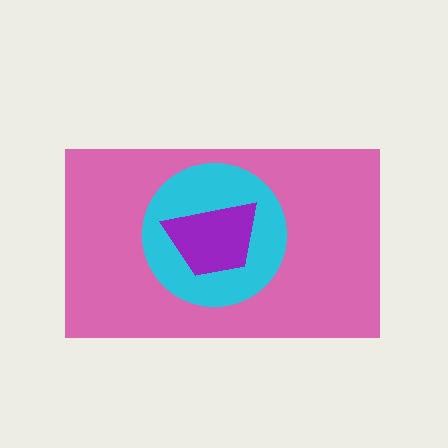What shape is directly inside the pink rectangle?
The cyan circle.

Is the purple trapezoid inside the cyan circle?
Yes.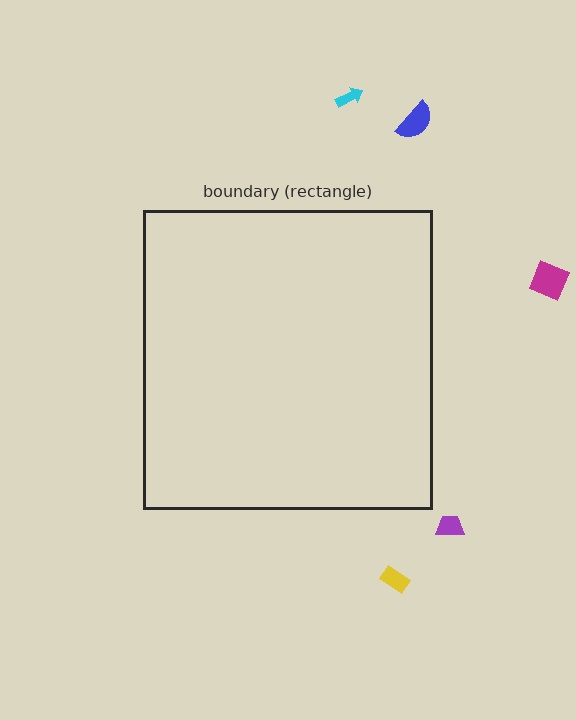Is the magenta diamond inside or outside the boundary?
Outside.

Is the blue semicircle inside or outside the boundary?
Outside.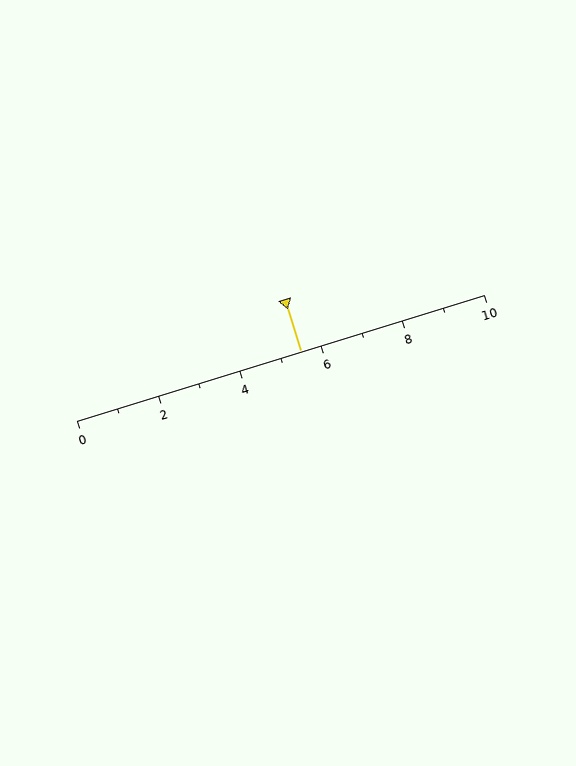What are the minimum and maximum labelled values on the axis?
The axis runs from 0 to 10.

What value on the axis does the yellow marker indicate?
The marker indicates approximately 5.5.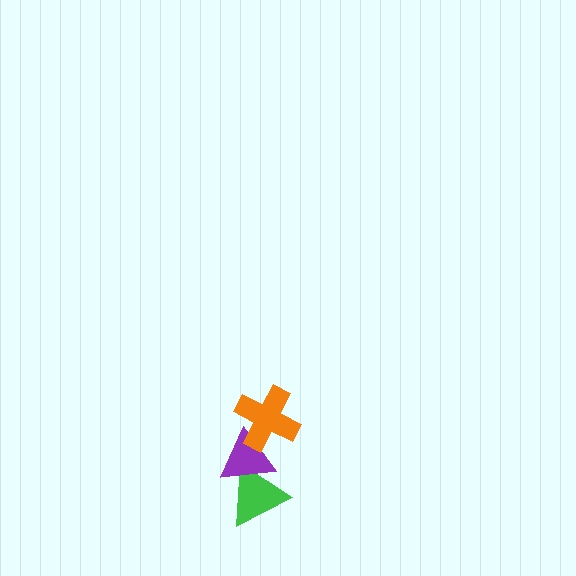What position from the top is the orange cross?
The orange cross is 1st from the top.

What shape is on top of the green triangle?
The purple triangle is on top of the green triangle.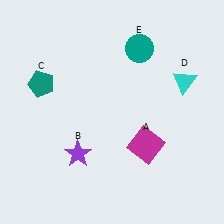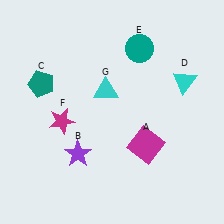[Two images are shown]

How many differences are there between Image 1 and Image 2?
There are 2 differences between the two images.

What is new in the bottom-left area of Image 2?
A magenta star (F) was added in the bottom-left area of Image 2.